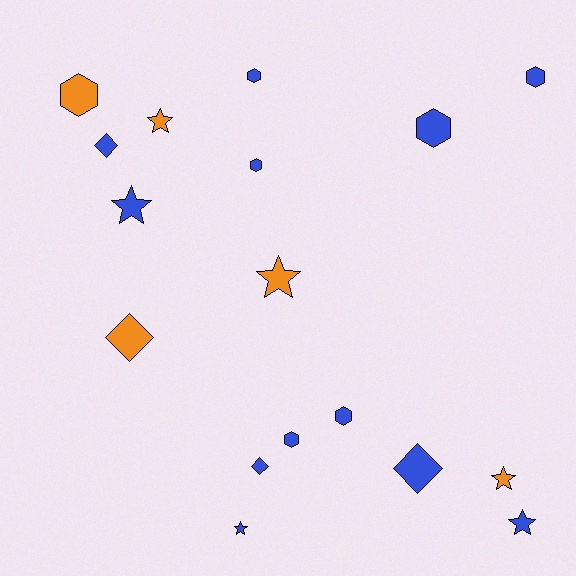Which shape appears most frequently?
Hexagon, with 7 objects.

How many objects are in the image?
There are 17 objects.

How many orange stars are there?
There are 3 orange stars.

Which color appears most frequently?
Blue, with 12 objects.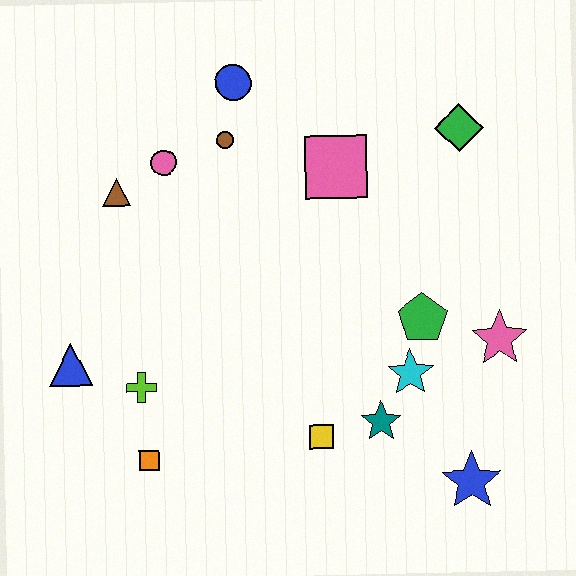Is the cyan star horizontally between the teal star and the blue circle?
No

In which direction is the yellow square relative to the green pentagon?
The yellow square is below the green pentagon.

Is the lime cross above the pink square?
No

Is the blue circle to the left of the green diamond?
Yes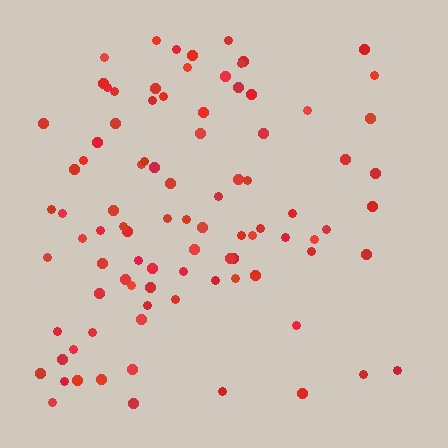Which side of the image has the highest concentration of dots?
The left.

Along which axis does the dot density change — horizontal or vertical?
Horizontal.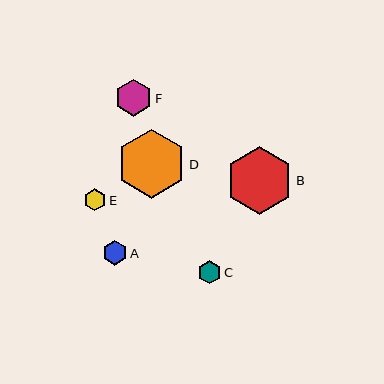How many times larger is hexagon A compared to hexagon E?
Hexagon A is approximately 1.1 times the size of hexagon E.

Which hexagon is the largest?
Hexagon D is the largest with a size of approximately 69 pixels.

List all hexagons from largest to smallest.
From largest to smallest: D, B, F, A, C, E.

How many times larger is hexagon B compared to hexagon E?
Hexagon B is approximately 3.1 times the size of hexagon E.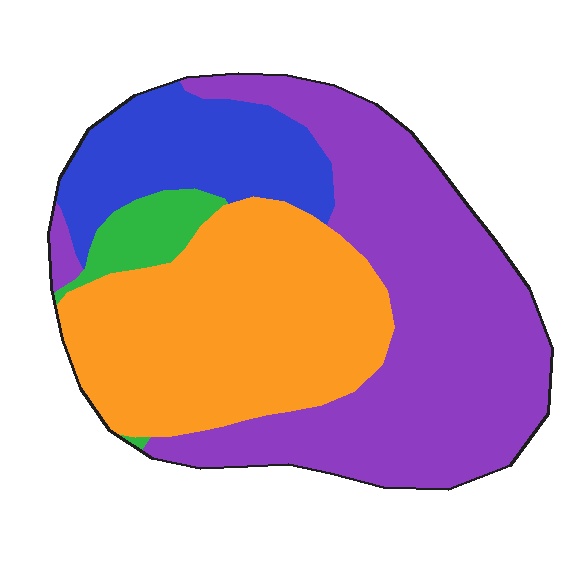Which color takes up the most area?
Purple, at roughly 45%.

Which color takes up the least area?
Green, at roughly 5%.